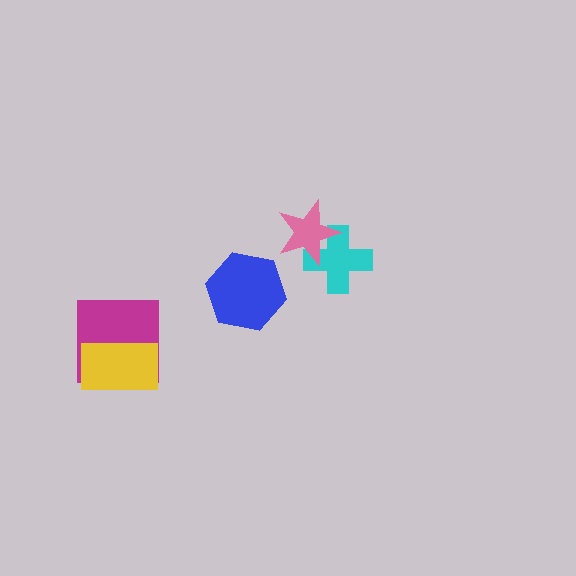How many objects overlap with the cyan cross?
1 object overlaps with the cyan cross.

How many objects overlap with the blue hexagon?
0 objects overlap with the blue hexagon.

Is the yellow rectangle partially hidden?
No, no other shape covers it.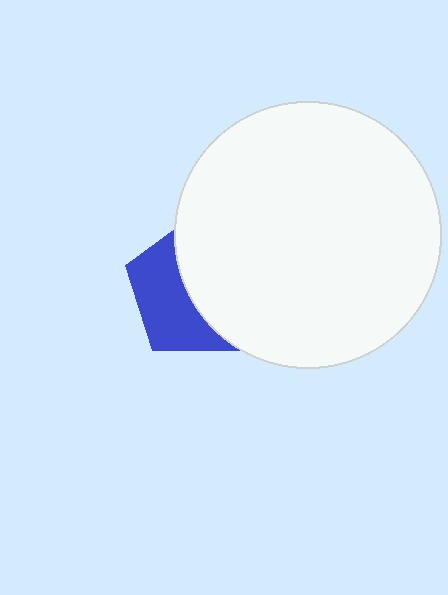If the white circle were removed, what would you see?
You would see the complete blue pentagon.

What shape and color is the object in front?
The object in front is a white circle.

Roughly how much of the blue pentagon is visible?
A small part of it is visible (roughly 44%).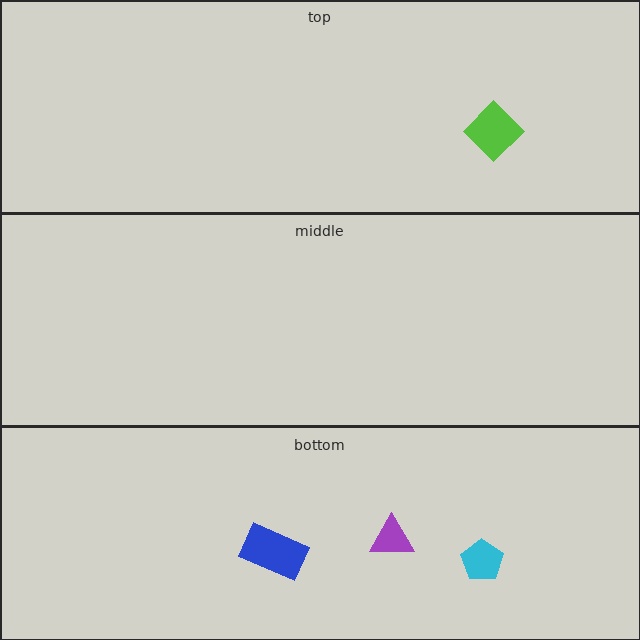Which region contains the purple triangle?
The bottom region.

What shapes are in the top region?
The lime diamond.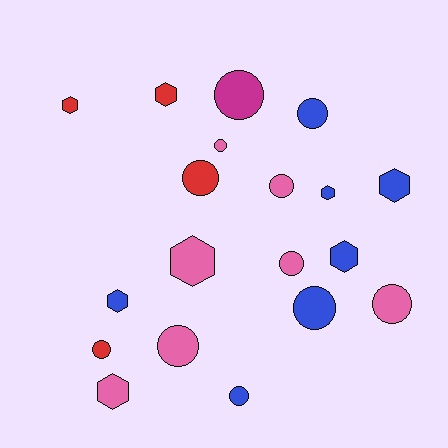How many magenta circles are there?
There is 1 magenta circle.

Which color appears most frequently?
Blue, with 7 objects.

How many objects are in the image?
There are 19 objects.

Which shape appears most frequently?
Circle, with 11 objects.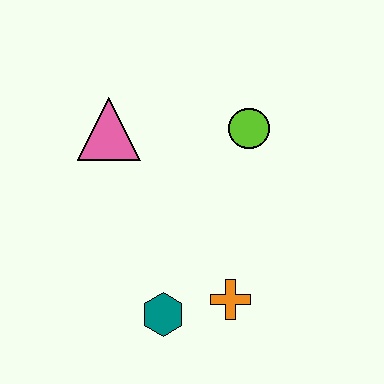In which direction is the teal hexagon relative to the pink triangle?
The teal hexagon is below the pink triangle.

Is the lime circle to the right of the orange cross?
Yes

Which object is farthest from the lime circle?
The teal hexagon is farthest from the lime circle.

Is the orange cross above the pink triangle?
No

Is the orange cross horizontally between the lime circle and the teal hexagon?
Yes